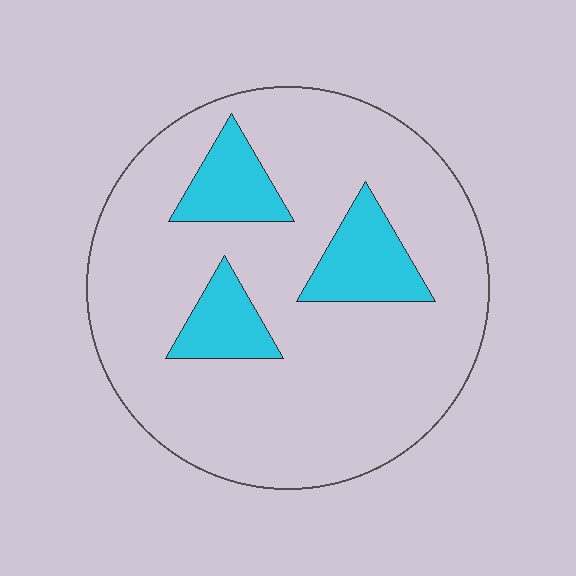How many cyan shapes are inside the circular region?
3.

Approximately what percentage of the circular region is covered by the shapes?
Approximately 15%.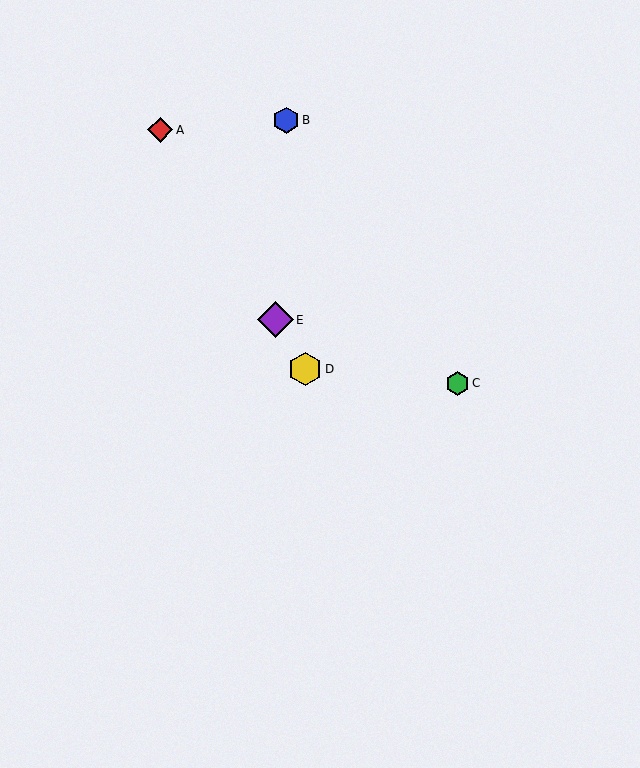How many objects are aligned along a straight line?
3 objects (A, D, E) are aligned along a straight line.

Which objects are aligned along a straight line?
Objects A, D, E are aligned along a straight line.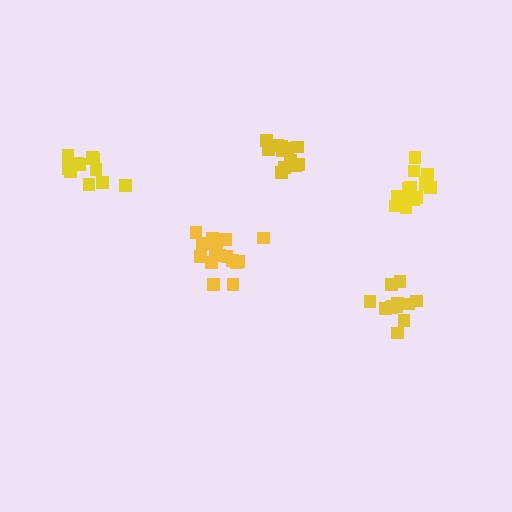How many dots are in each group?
Group 1: 17 dots, Group 2: 13 dots, Group 3: 15 dots, Group 4: 14 dots, Group 5: 11 dots (70 total).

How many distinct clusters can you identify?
There are 5 distinct clusters.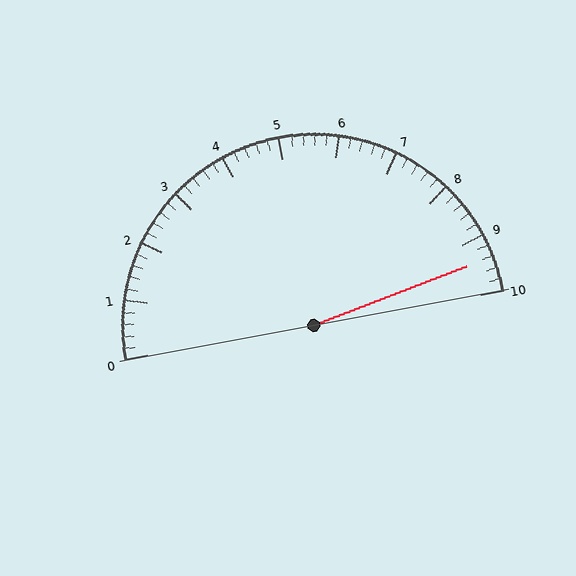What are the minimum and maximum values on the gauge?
The gauge ranges from 0 to 10.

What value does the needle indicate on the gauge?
The needle indicates approximately 9.4.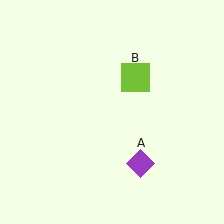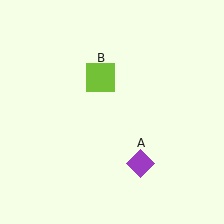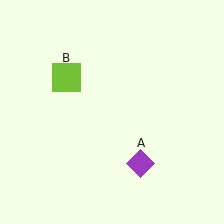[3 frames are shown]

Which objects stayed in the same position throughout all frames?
Purple diamond (object A) remained stationary.